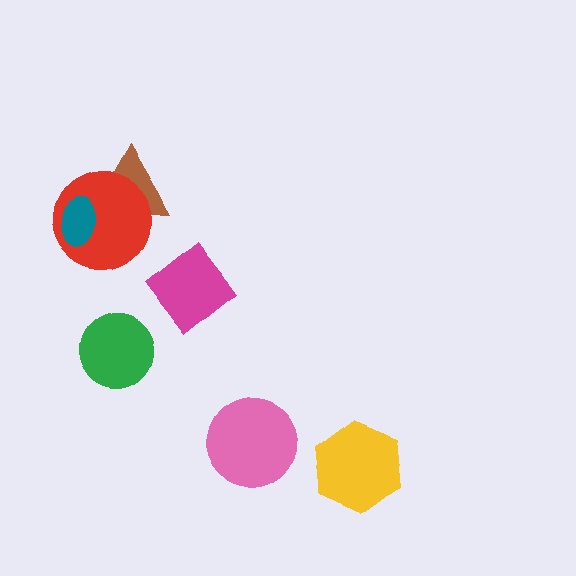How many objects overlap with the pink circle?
0 objects overlap with the pink circle.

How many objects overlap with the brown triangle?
2 objects overlap with the brown triangle.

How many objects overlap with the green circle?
0 objects overlap with the green circle.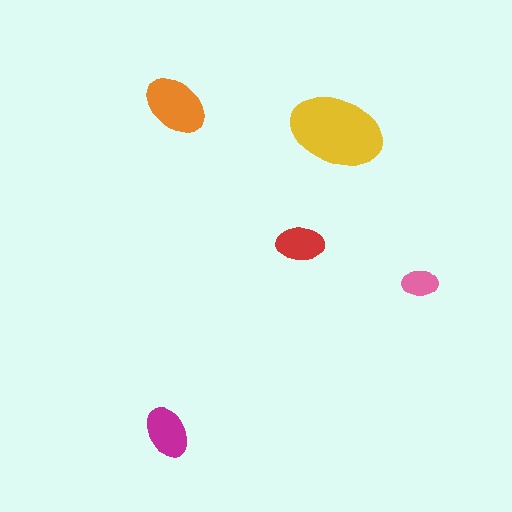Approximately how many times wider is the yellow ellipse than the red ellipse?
About 2 times wider.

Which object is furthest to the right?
The pink ellipse is rightmost.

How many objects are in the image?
There are 5 objects in the image.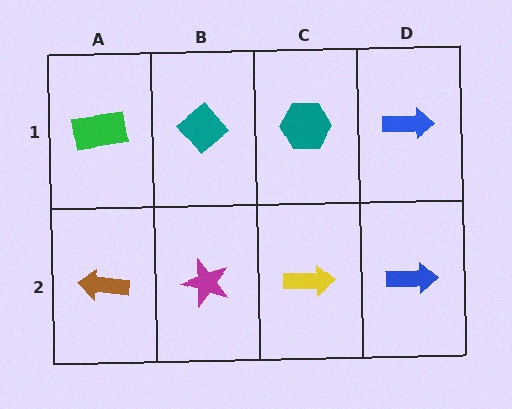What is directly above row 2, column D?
A blue arrow.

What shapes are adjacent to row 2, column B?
A teal diamond (row 1, column B), a brown arrow (row 2, column A), a yellow arrow (row 2, column C).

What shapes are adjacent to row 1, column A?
A brown arrow (row 2, column A), a teal diamond (row 1, column B).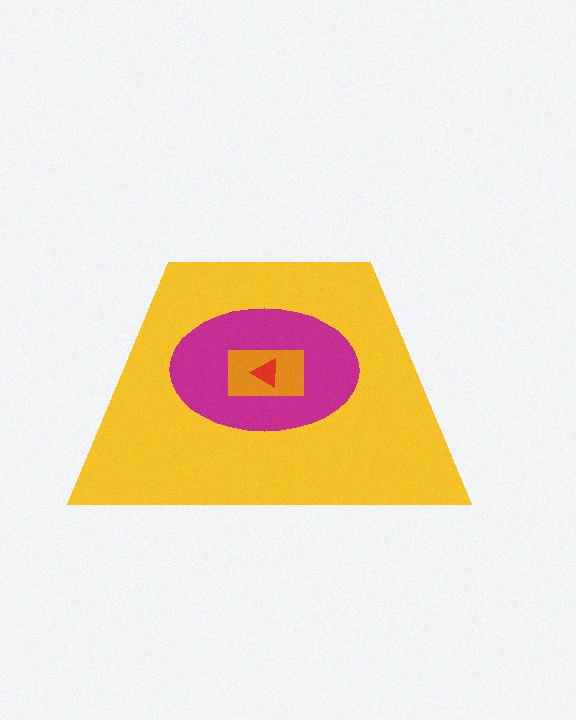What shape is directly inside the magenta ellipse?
The orange rectangle.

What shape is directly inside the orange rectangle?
The red triangle.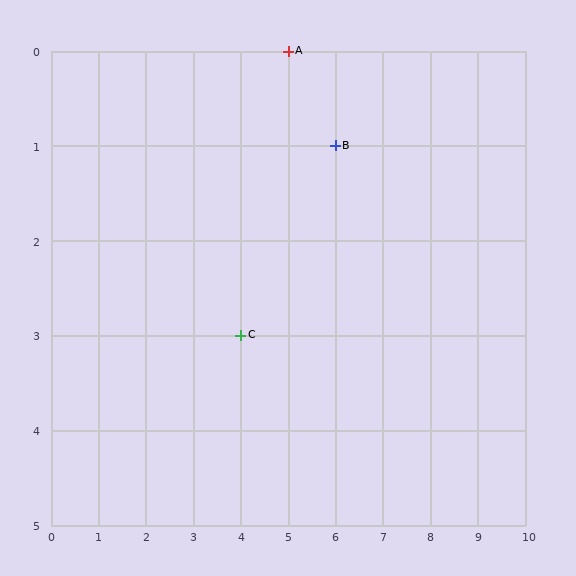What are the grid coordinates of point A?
Point A is at grid coordinates (5, 0).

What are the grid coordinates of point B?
Point B is at grid coordinates (6, 1).